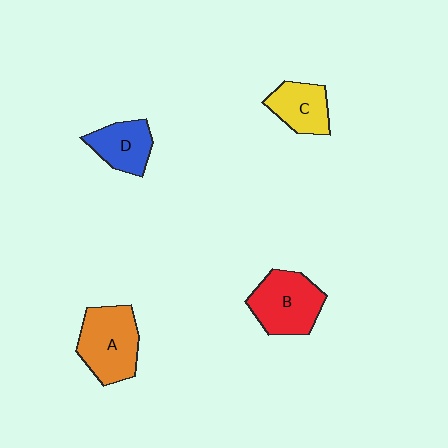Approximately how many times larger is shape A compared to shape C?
Approximately 1.5 times.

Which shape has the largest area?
Shape A (orange).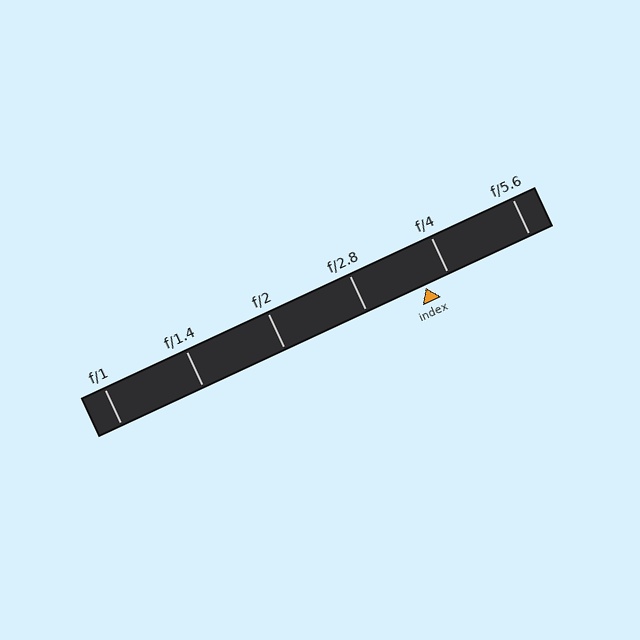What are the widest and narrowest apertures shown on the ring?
The widest aperture shown is f/1 and the narrowest is f/5.6.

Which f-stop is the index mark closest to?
The index mark is closest to f/4.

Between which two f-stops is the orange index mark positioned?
The index mark is between f/2.8 and f/4.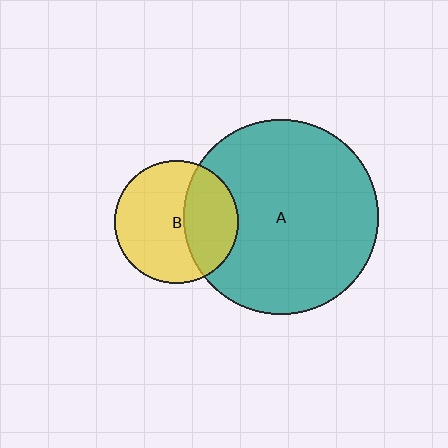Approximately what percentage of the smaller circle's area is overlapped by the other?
Approximately 35%.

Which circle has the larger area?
Circle A (teal).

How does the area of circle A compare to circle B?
Approximately 2.5 times.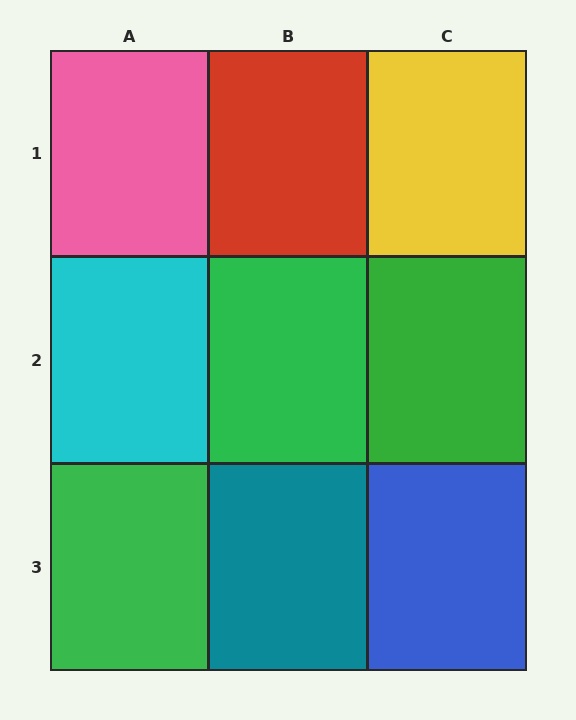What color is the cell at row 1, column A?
Pink.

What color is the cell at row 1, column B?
Red.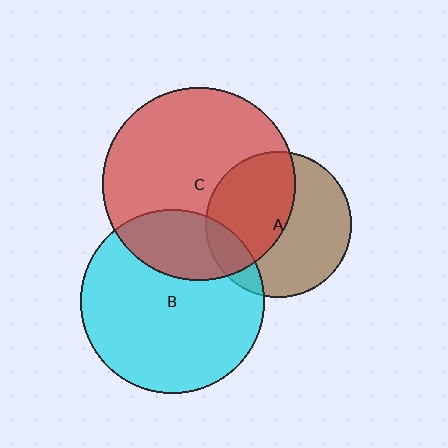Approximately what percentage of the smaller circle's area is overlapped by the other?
Approximately 25%.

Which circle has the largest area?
Circle C (red).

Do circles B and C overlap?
Yes.